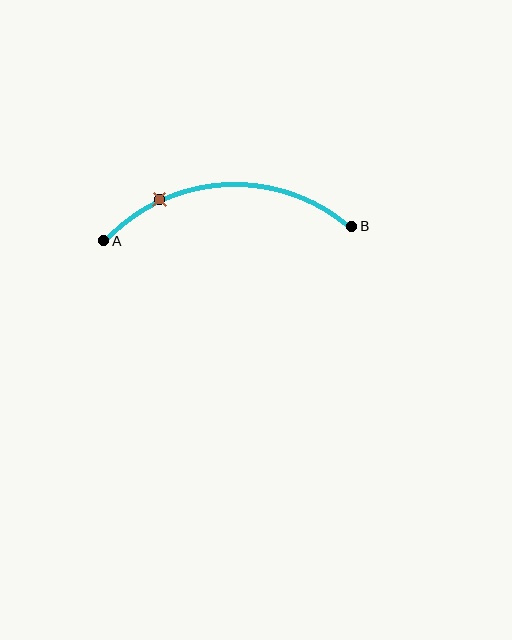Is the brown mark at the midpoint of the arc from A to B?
No. The brown mark lies on the arc but is closer to endpoint A. The arc midpoint would be at the point on the curve equidistant along the arc from both A and B.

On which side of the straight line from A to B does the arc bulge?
The arc bulges above the straight line connecting A and B.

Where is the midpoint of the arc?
The arc midpoint is the point on the curve farthest from the straight line joining A and B. It sits above that line.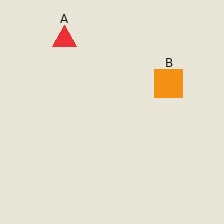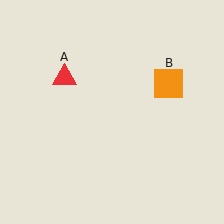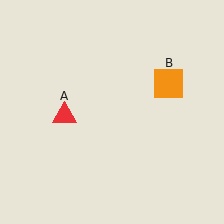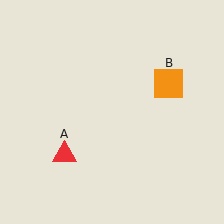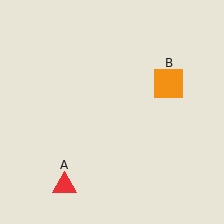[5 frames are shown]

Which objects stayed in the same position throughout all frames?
Orange square (object B) remained stationary.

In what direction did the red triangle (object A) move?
The red triangle (object A) moved down.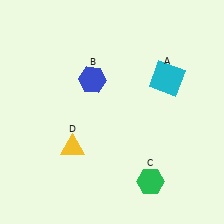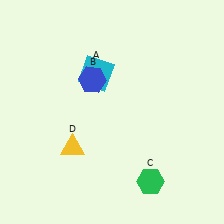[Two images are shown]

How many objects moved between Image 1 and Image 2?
1 object moved between the two images.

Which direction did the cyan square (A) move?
The cyan square (A) moved left.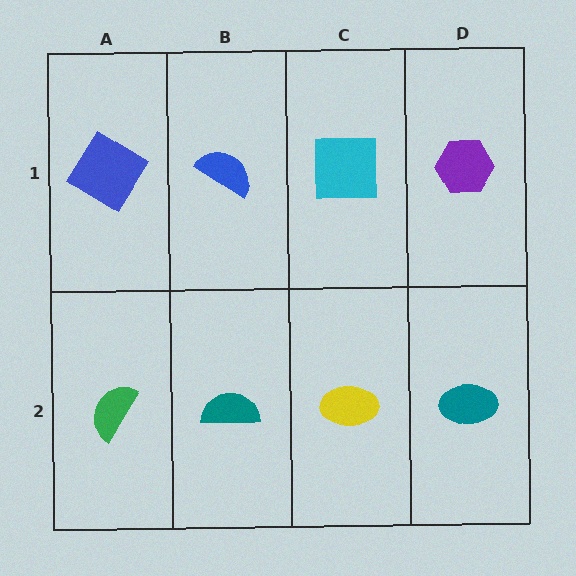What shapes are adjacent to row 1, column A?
A green semicircle (row 2, column A), a blue semicircle (row 1, column B).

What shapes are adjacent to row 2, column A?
A blue diamond (row 1, column A), a teal semicircle (row 2, column B).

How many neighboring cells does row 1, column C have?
3.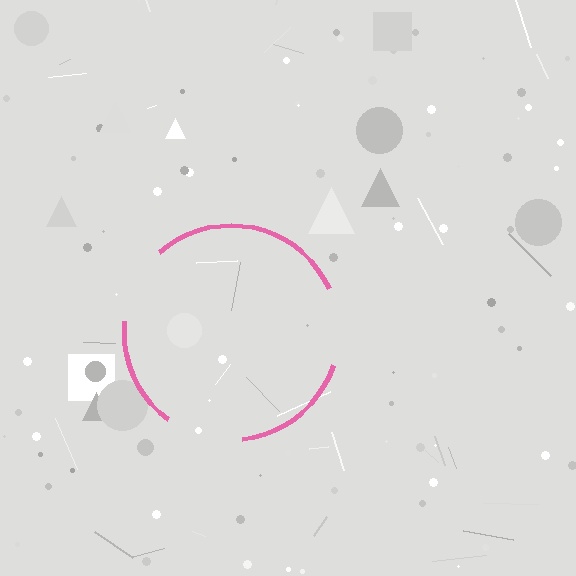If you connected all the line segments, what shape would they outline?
They would outline a circle.